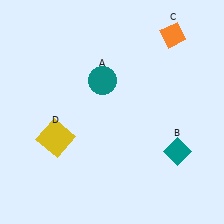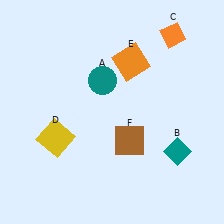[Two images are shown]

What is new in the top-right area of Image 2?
An orange square (E) was added in the top-right area of Image 2.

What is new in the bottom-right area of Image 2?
A brown square (F) was added in the bottom-right area of Image 2.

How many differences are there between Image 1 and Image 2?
There are 2 differences between the two images.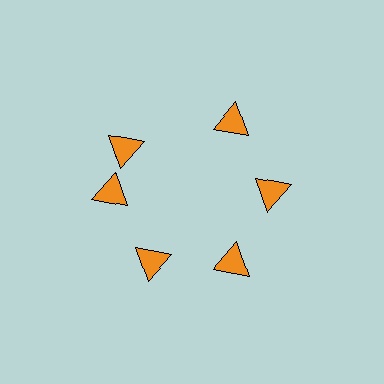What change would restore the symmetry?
The symmetry would be restored by rotating it back into even spacing with its neighbors so that all 6 triangles sit at equal angles and equal distance from the center.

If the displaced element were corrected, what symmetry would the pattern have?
It would have 6-fold rotational symmetry — the pattern would map onto itself every 60 degrees.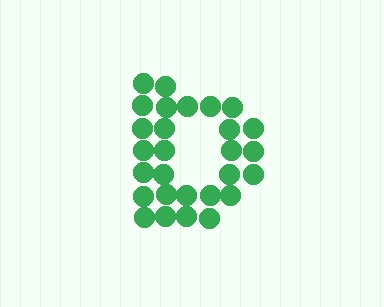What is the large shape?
The large shape is the letter D.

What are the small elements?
The small elements are circles.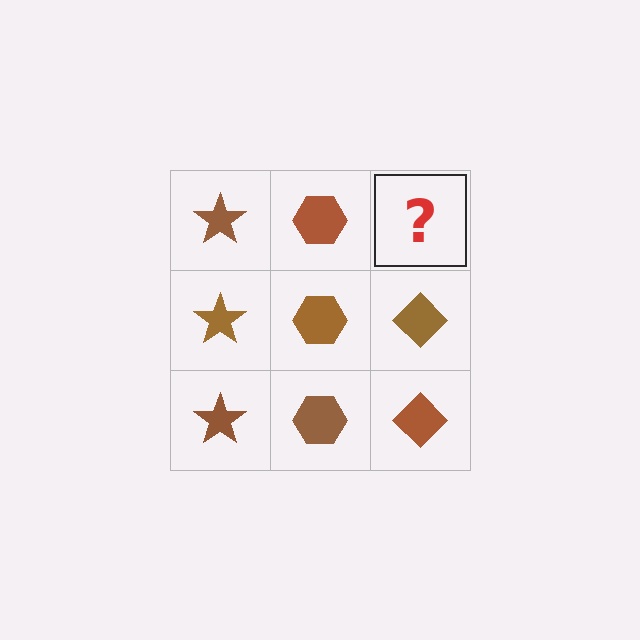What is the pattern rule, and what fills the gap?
The rule is that each column has a consistent shape. The gap should be filled with a brown diamond.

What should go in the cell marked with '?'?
The missing cell should contain a brown diamond.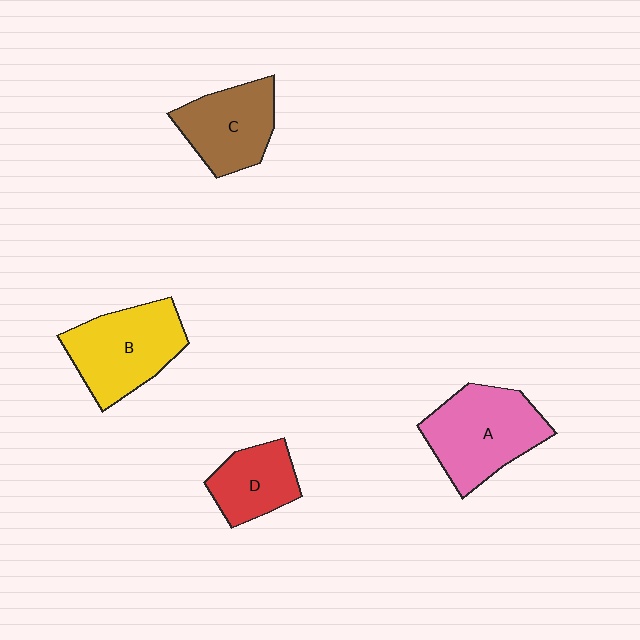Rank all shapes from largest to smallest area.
From largest to smallest: A (pink), B (yellow), C (brown), D (red).